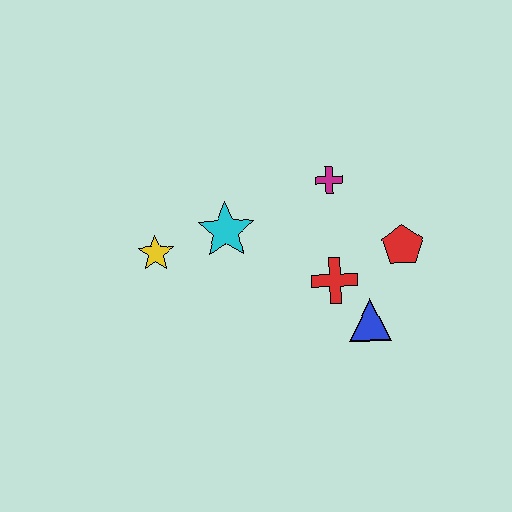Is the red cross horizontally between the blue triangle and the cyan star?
Yes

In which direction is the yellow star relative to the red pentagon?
The yellow star is to the left of the red pentagon.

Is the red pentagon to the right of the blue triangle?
Yes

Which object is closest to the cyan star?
The yellow star is closest to the cyan star.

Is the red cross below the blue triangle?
No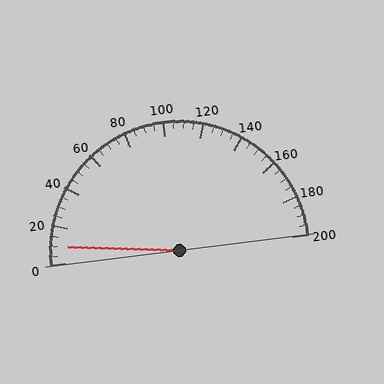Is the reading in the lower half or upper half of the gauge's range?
The reading is in the lower half of the range (0 to 200).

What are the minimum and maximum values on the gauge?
The gauge ranges from 0 to 200.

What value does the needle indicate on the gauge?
The needle indicates approximately 10.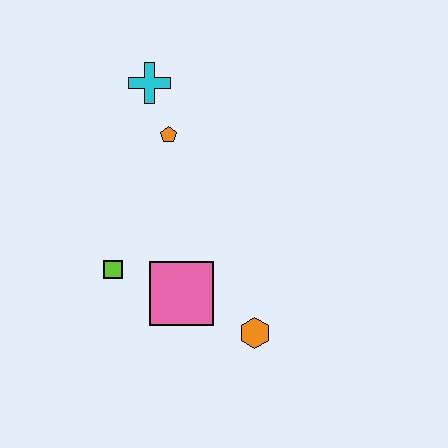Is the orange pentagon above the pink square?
Yes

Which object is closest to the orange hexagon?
The pink square is closest to the orange hexagon.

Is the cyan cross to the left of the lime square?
No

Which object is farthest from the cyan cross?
The orange hexagon is farthest from the cyan cross.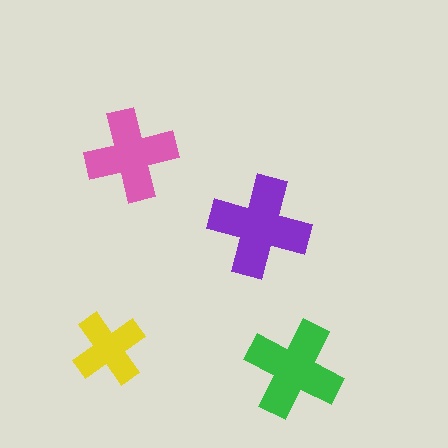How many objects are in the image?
There are 4 objects in the image.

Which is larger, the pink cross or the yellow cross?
The pink one.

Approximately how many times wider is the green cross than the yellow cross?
About 1.5 times wider.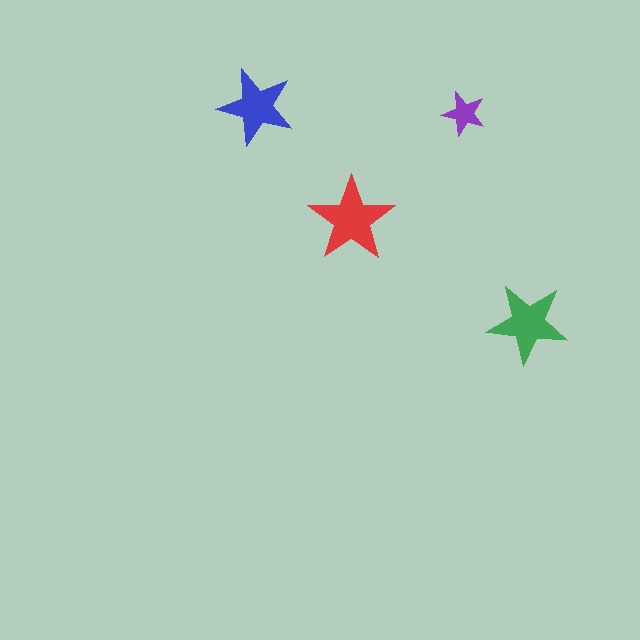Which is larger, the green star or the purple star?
The green one.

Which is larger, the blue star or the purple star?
The blue one.